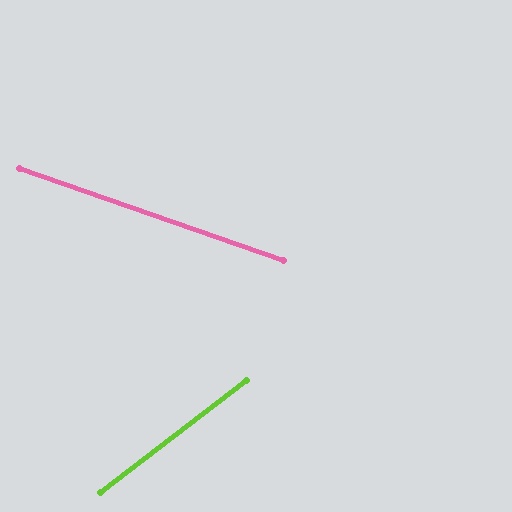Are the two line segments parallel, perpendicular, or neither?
Neither parallel nor perpendicular — they differ by about 56°.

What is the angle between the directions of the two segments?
Approximately 56 degrees.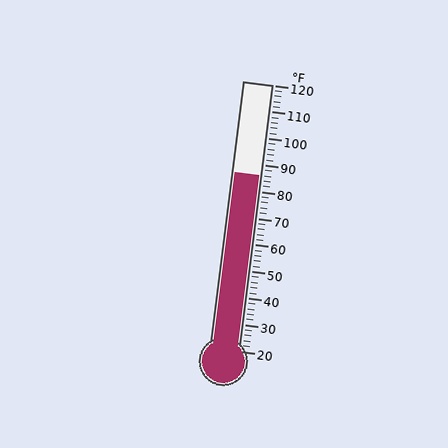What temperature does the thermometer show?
The thermometer shows approximately 86°F.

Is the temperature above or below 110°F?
The temperature is below 110°F.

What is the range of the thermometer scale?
The thermometer scale ranges from 20°F to 120°F.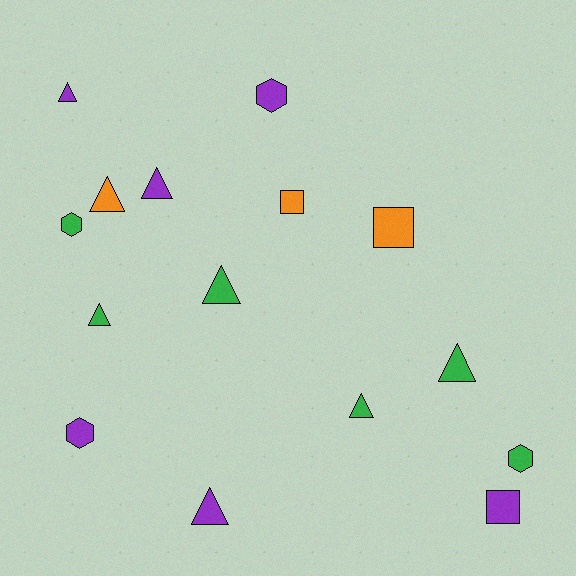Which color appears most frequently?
Green, with 6 objects.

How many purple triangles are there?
There are 3 purple triangles.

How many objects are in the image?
There are 15 objects.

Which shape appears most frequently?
Triangle, with 8 objects.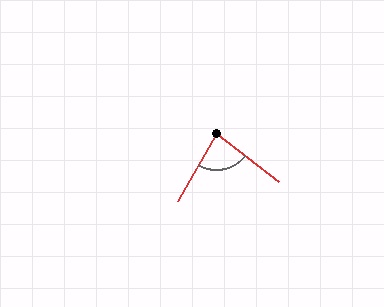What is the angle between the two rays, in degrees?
Approximately 82 degrees.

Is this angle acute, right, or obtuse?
It is acute.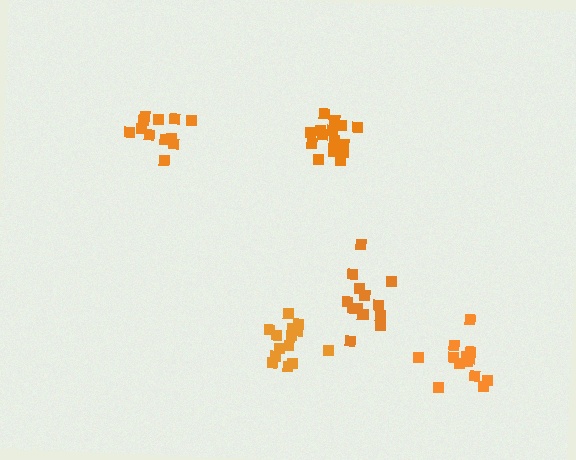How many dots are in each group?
Group 1: 15 dots, Group 2: 13 dots, Group 3: 13 dots, Group 4: 14 dots, Group 5: 14 dots (69 total).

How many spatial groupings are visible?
There are 5 spatial groupings.